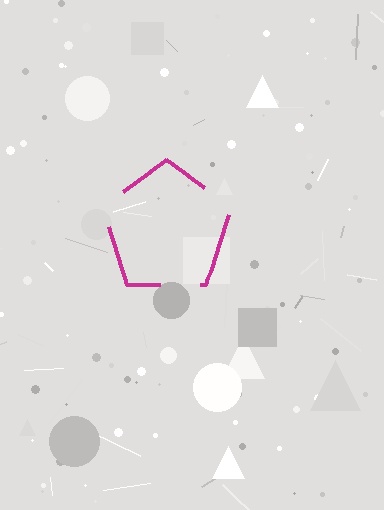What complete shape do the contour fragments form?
The contour fragments form a pentagon.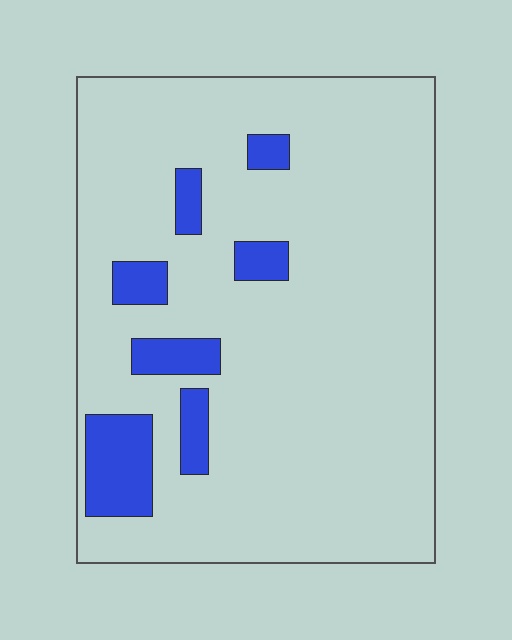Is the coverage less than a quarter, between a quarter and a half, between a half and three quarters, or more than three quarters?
Less than a quarter.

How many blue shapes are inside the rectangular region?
7.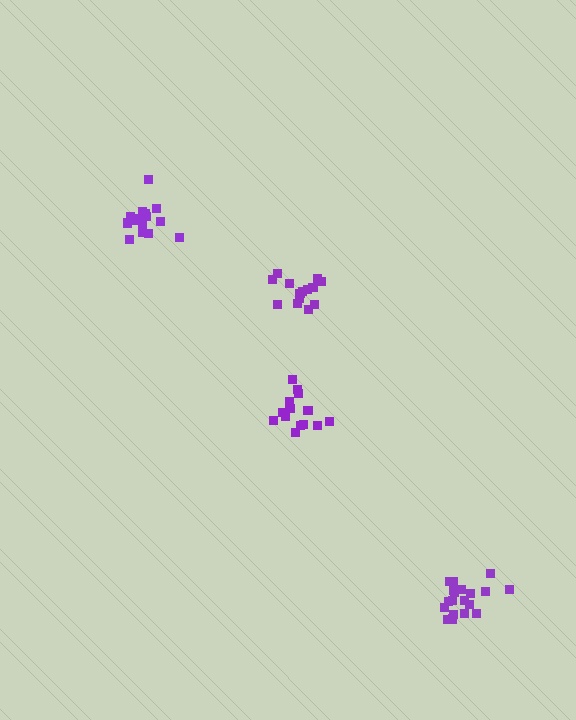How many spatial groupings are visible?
There are 4 spatial groupings.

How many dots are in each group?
Group 1: 19 dots, Group 2: 15 dots, Group 3: 15 dots, Group 4: 15 dots (64 total).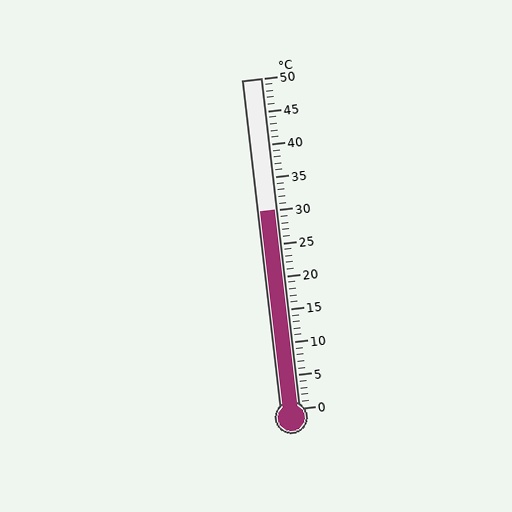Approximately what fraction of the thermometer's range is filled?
The thermometer is filled to approximately 60% of its range.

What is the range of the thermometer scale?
The thermometer scale ranges from 0°C to 50°C.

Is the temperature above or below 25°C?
The temperature is above 25°C.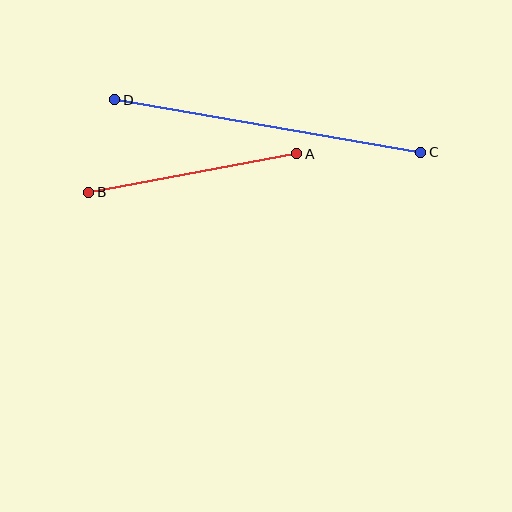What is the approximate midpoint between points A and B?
The midpoint is at approximately (193, 173) pixels.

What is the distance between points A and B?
The distance is approximately 211 pixels.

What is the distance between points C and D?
The distance is approximately 311 pixels.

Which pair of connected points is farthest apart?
Points C and D are farthest apart.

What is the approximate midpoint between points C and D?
The midpoint is at approximately (268, 126) pixels.